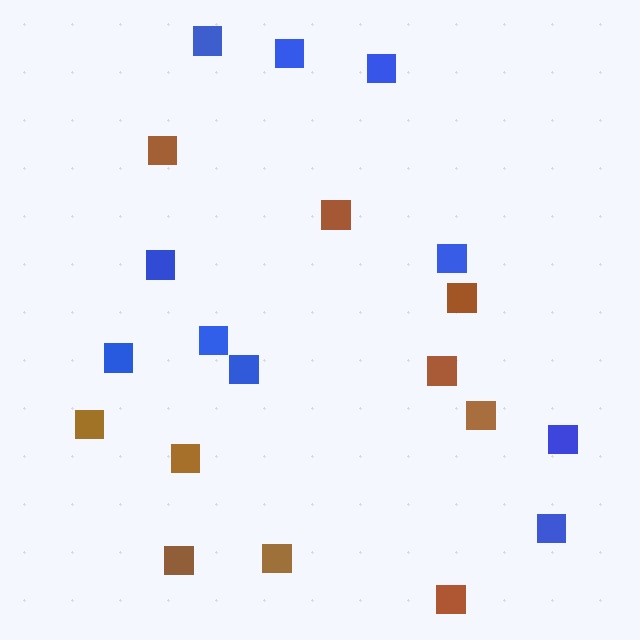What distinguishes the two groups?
There are 2 groups: one group of blue squares (10) and one group of brown squares (10).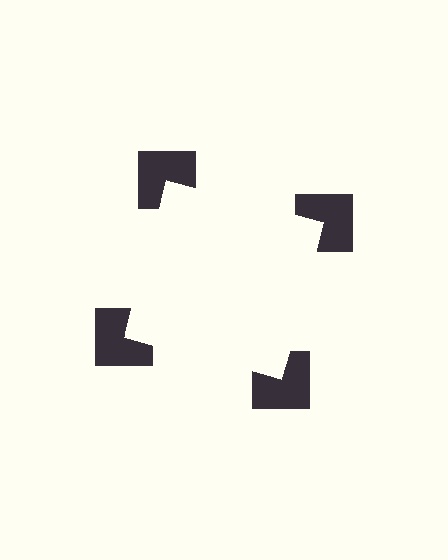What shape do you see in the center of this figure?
An illusory square — its edges are inferred from the aligned wedge cuts in the notched squares, not physically drawn.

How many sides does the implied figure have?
4 sides.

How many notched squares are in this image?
There are 4 — one at each vertex of the illusory square.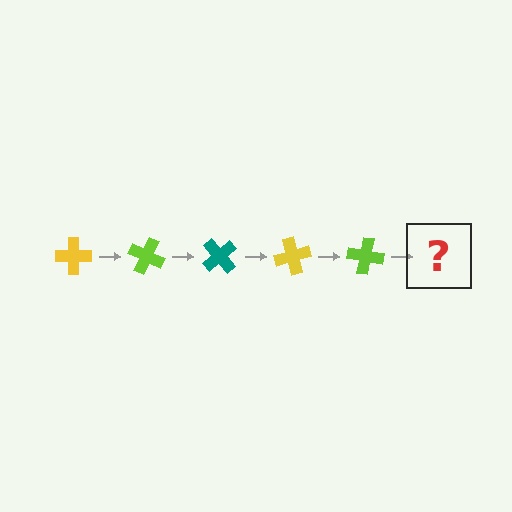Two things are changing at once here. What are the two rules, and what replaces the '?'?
The two rules are that it rotates 25 degrees each step and the color cycles through yellow, lime, and teal. The '?' should be a teal cross, rotated 125 degrees from the start.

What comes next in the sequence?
The next element should be a teal cross, rotated 125 degrees from the start.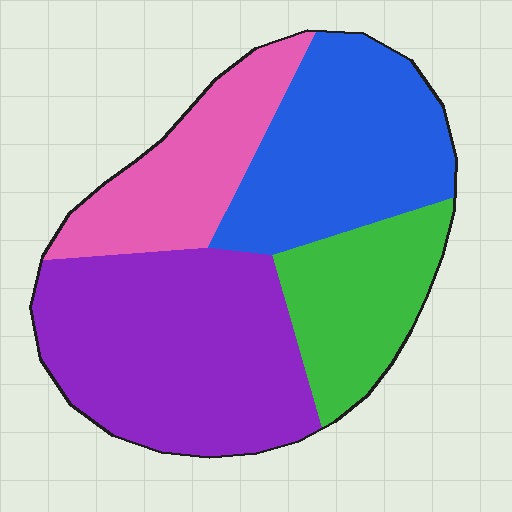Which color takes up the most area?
Purple, at roughly 35%.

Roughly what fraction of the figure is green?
Green takes up less than a quarter of the figure.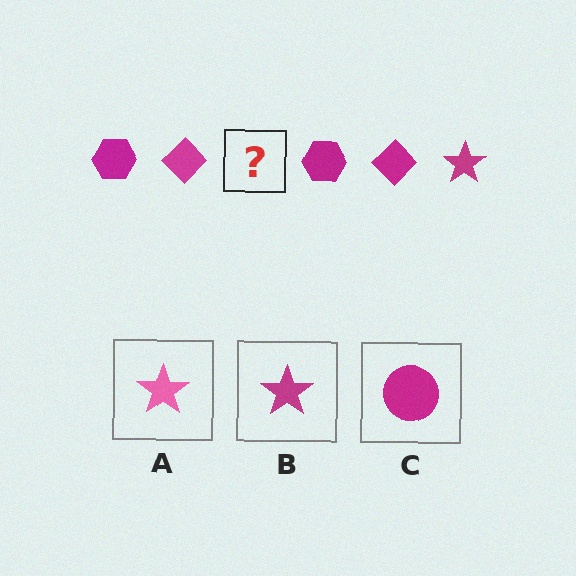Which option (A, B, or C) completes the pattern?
B.